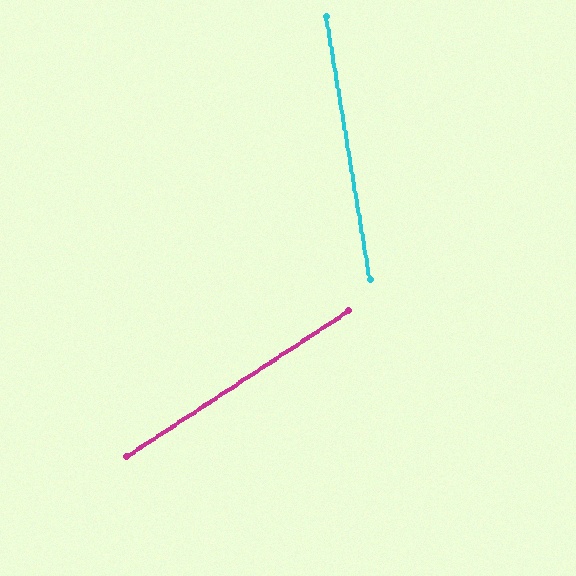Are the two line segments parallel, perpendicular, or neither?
Neither parallel nor perpendicular — they differ by about 66°.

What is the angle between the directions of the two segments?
Approximately 66 degrees.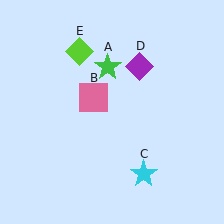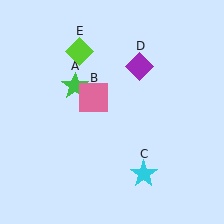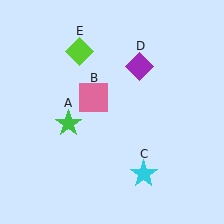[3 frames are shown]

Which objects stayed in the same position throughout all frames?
Pink square (object B) and cyan star (object C) and purple diamond (object D) and lime diamond (object E) remained stationary.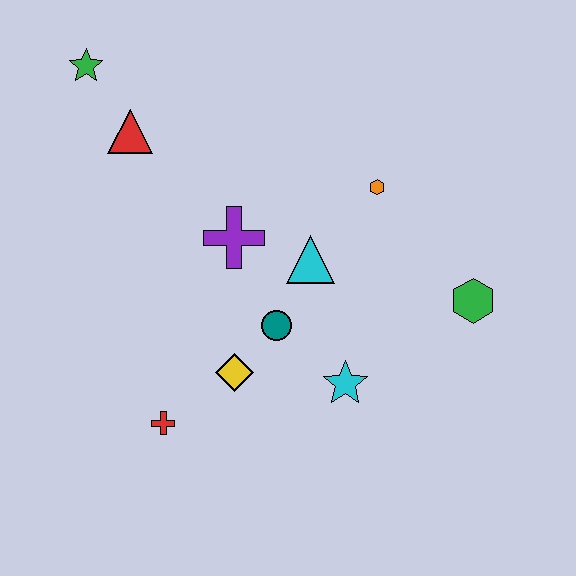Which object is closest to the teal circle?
The yellow diamond is closest to the teal circle.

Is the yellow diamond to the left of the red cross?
No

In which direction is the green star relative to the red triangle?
The green star is above the red triangle.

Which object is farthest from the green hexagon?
The green star is farthest from the green hexagon.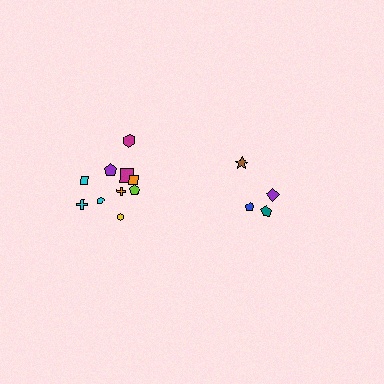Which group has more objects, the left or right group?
The left group.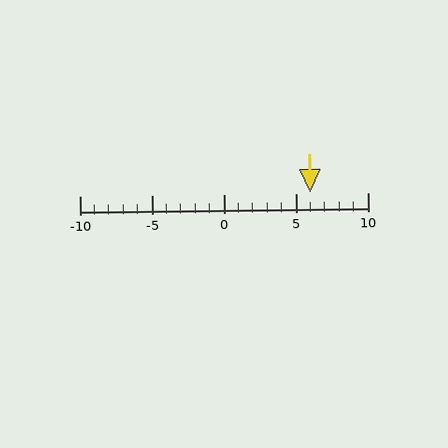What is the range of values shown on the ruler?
The ruler shows values from -10 to 10.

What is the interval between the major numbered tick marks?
The major tick marks are spaced 5 units apart.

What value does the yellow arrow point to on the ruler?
The yellow arrow points to approximately 6.